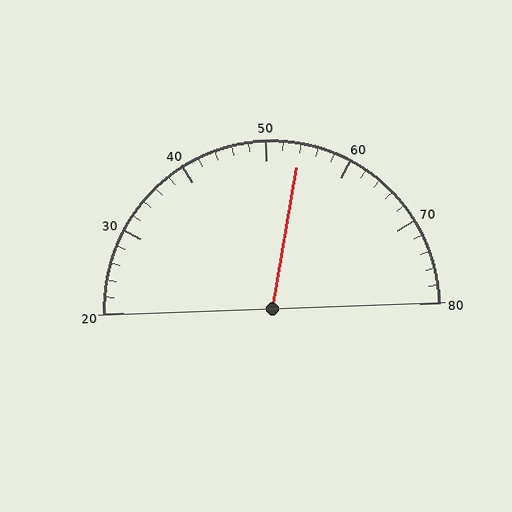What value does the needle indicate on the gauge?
The needle indicates approximately 54.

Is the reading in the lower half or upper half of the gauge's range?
The reading is in the upper half of the range (20 to 80).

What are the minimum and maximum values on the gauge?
The gauge ranges from 20 to 80.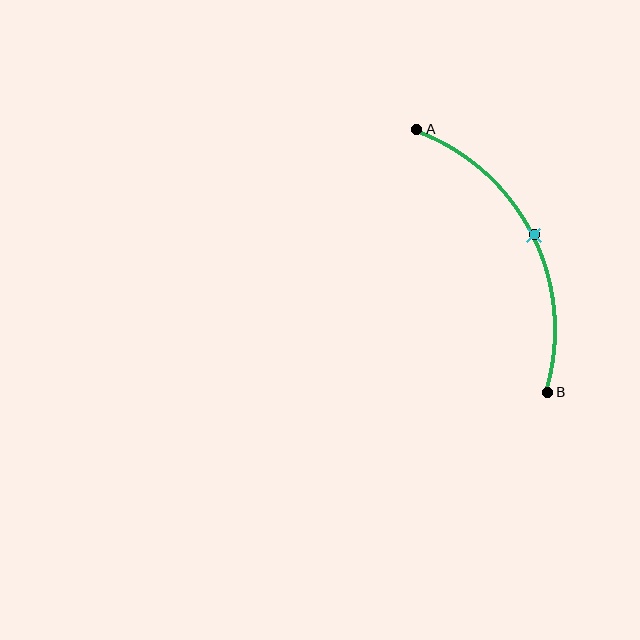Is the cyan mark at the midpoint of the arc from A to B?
Yes. The cyan mark lies on the arc at equal arc-length from both A and B — it is the arc midpoint.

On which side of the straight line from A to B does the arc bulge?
The arc bulges to the right of the straight line connecting A and B.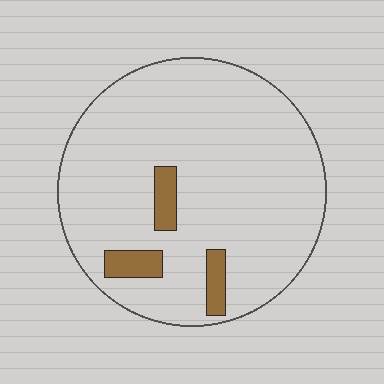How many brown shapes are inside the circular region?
3.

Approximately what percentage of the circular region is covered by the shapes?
Approximately 10%.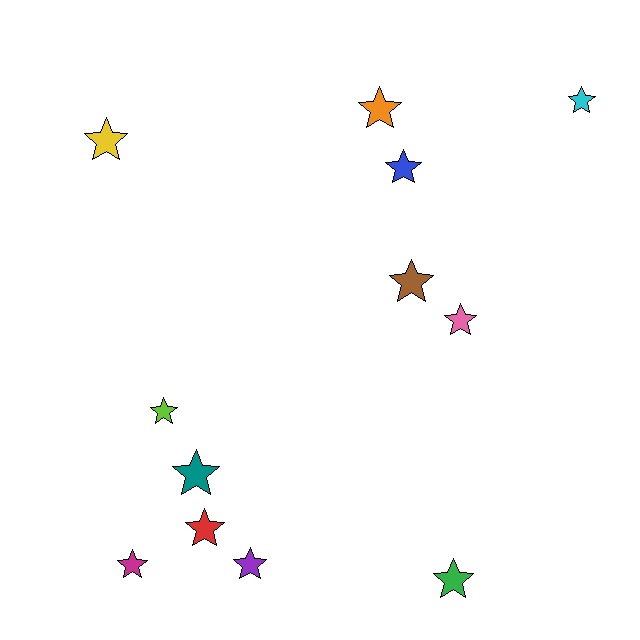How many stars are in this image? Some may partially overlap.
There are 12 stars.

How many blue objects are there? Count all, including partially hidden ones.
There is 1 blue object.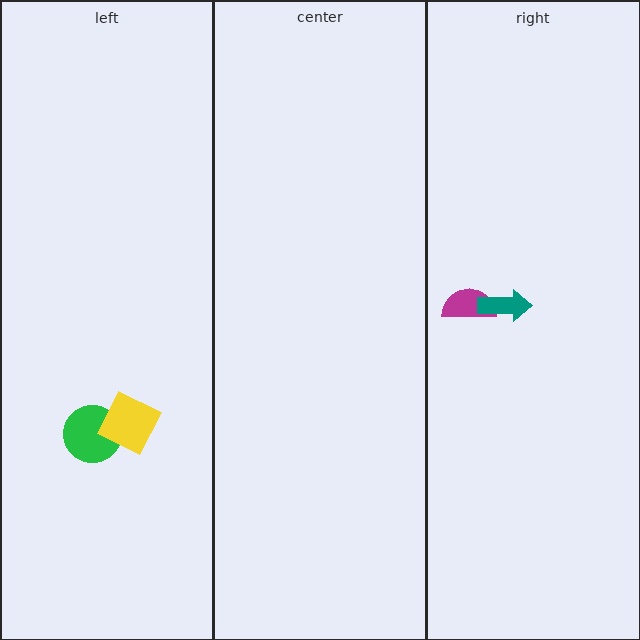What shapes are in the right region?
The magenta semicircle, the teal arrow.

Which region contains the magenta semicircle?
The right region.